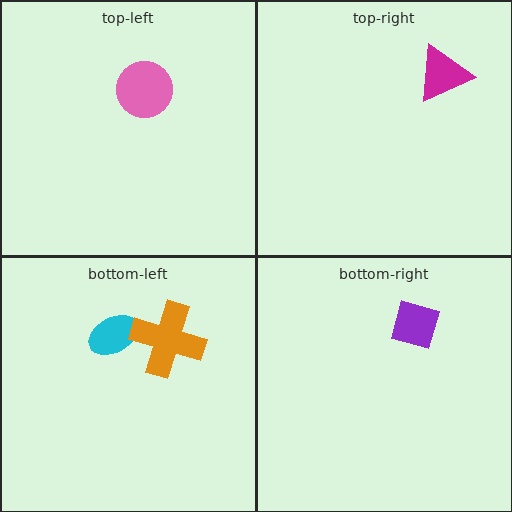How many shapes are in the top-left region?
1.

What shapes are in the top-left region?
The pink circle.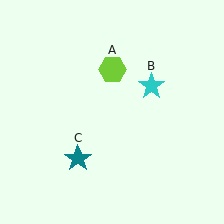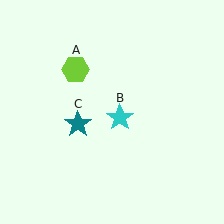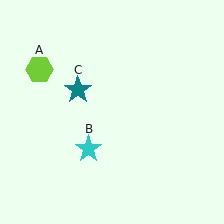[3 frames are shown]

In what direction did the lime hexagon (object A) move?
The lime hexagon (object A) moved left.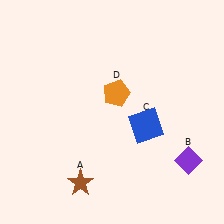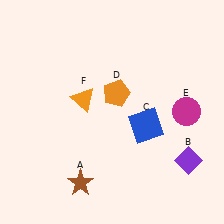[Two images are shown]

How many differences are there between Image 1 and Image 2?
There are 2 differences between the two images.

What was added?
A magenta circle (E), an orange triangle (F) were added in Image 2.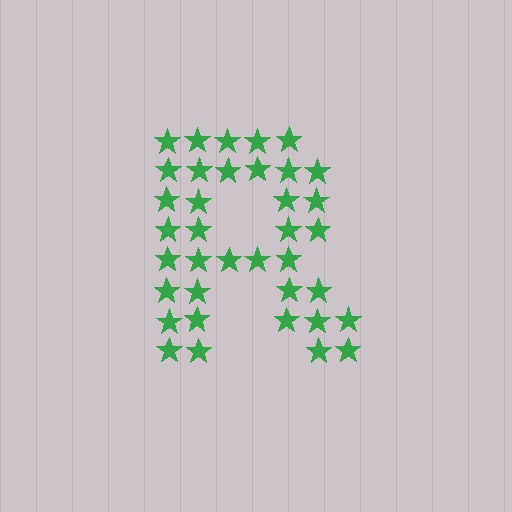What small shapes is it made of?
It is made of small stars.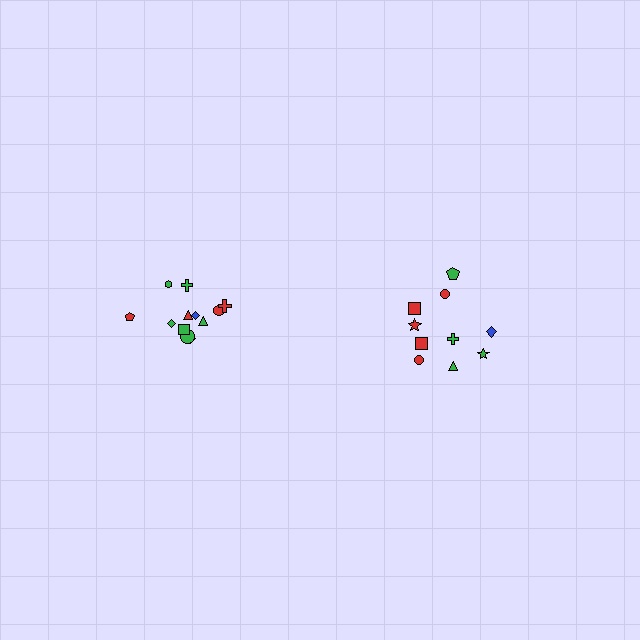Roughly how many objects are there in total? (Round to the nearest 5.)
Roughly 20 objects in total.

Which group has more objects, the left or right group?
The left group.